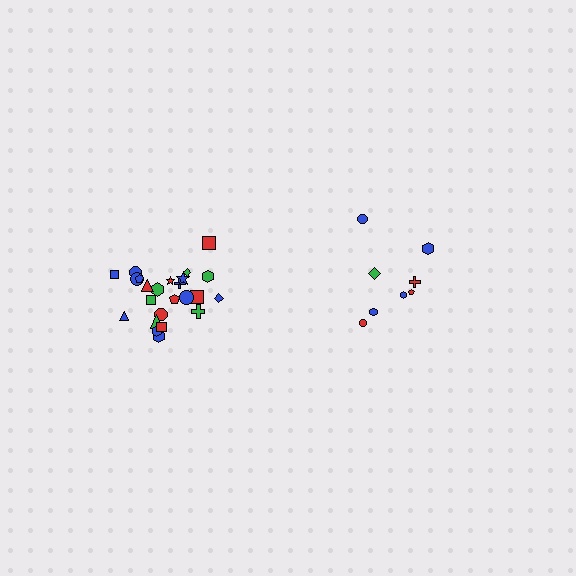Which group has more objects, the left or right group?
The left group.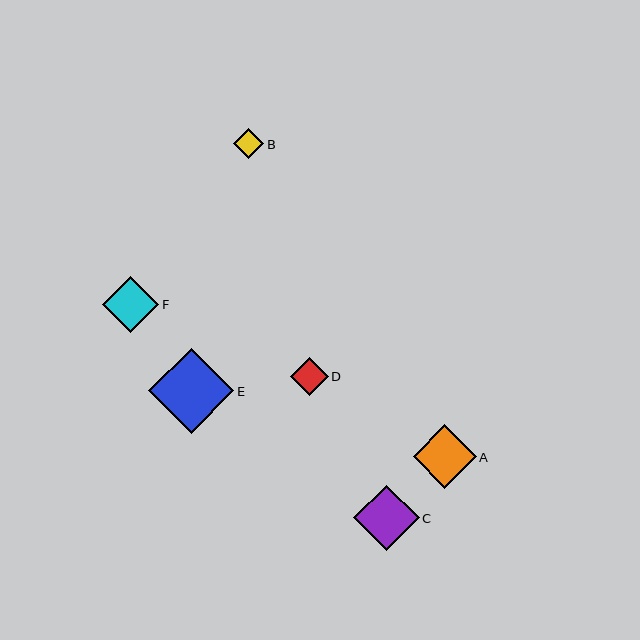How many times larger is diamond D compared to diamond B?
Diamond D is approximately 1.3 times the size of diamond B.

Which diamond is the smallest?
Diamond B is the smallest with a size of approximately 30 pixels.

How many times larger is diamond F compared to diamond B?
Diamond F is approximately 1.9 times the size of diamond B.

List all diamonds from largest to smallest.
From largest to smallest: E, C, A, F, D, B.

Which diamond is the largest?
Diamond E is the largest with a size of approximately 85 pixels.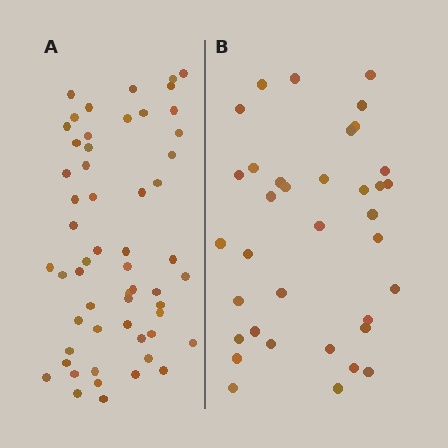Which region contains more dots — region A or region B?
Region A (the left region) has more dots.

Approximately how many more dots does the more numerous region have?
Region A has approximately 20 more dots than region B.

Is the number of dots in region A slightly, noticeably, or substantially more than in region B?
Region A has substantially more. The ratio is roughly 1.6 to 1.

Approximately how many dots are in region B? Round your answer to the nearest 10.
About 40 dots. (The exact count is 36, which rounds to 40.)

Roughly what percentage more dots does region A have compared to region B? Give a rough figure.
About 55% more.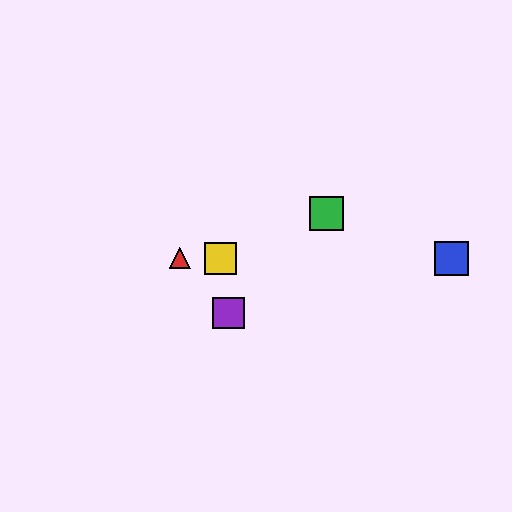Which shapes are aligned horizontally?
The red triangle, the blue square, the yellow square are aligned horizontally.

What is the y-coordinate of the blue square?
The blue square is at y≈258.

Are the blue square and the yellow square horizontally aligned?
Yes, both are at y≈258.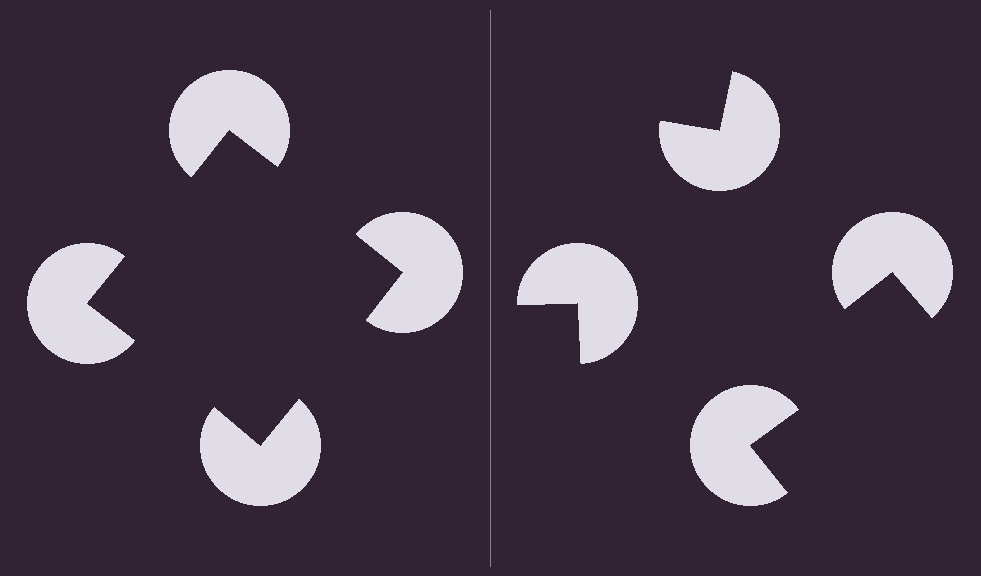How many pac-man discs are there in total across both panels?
8 — 4 on each side.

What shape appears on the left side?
An illusory square.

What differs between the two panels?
The pac-man discs are positioned identically on both sides; only the wedge orientations differ. On the left they align to a square; on the right they are misaligned.